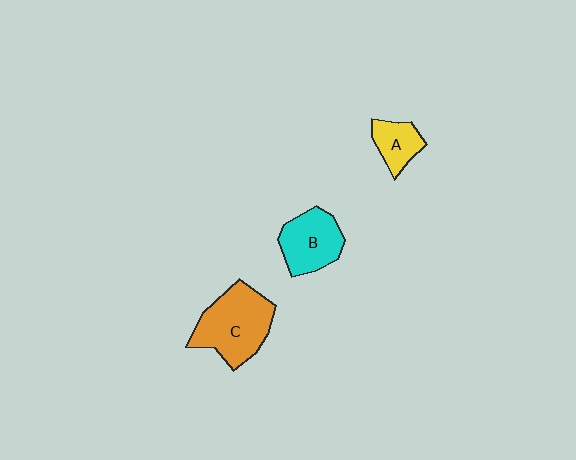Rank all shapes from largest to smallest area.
From largest to smallest: C (orange), B (cyan), A (yellow).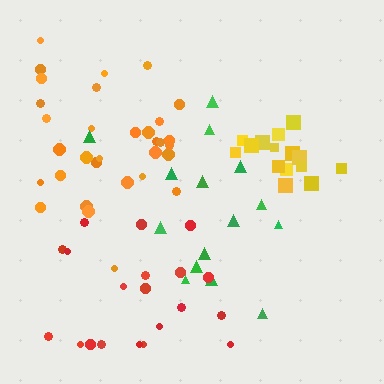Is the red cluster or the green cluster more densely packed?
Red.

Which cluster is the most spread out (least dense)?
Green.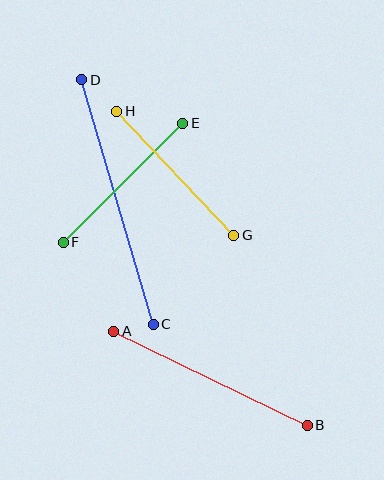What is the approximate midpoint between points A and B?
The midpoint is at approximately (211, 378) pixels.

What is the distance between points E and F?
The distance is approximately 169 pixels.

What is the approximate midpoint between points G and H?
The midpoint is at approximately (175, 173) pixels.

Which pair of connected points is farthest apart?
Points C and D are farthest apart.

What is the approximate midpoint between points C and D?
The midpoint is at approximately (117, 202) pixels.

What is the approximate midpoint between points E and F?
The midpoint is at approximately (123, 183) pixels.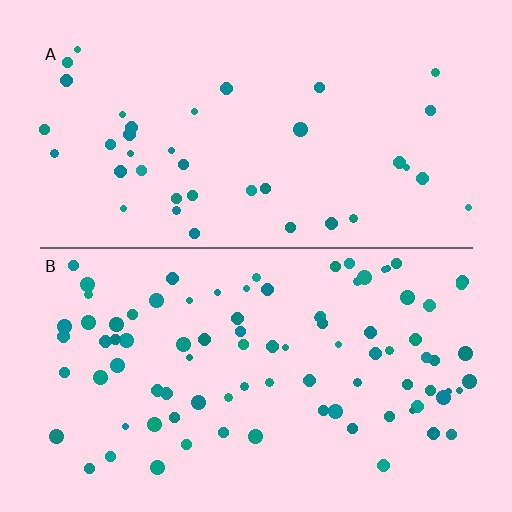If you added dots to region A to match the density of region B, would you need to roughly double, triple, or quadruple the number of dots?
Approximately double.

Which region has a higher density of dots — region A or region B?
B (the bottom).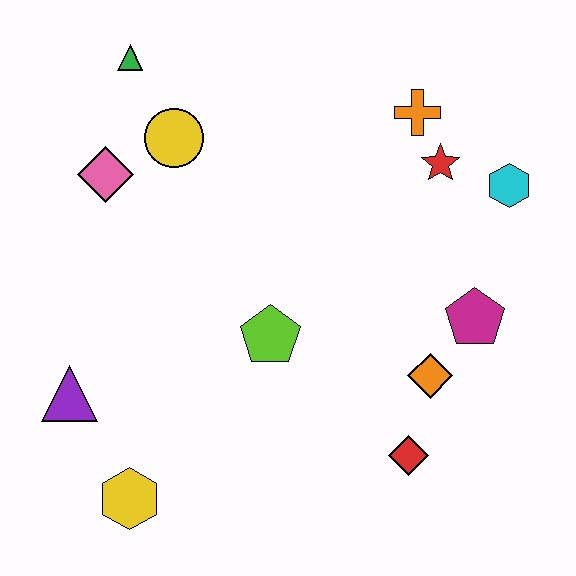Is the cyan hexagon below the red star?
Yes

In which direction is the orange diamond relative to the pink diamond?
The orange diamond is to the right of the pink diamond.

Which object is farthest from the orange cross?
The yellow hexagon is farthest from the orange cross.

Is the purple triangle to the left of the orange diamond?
Yes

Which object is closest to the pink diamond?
The yellow circle is closest to the pink diamond.